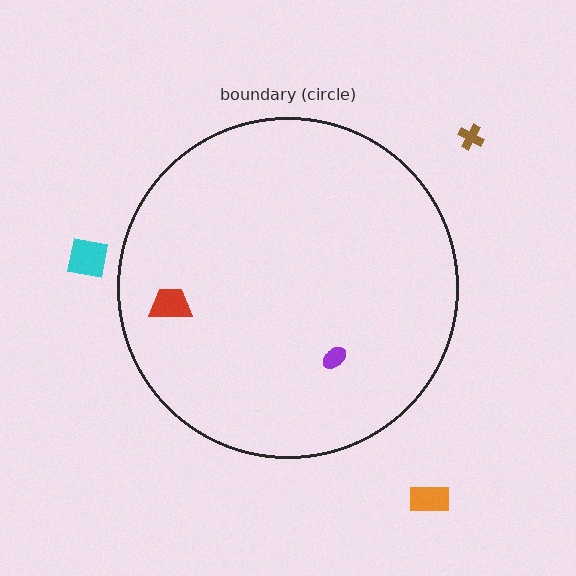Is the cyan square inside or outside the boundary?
Outside.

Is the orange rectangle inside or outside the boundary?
Outside.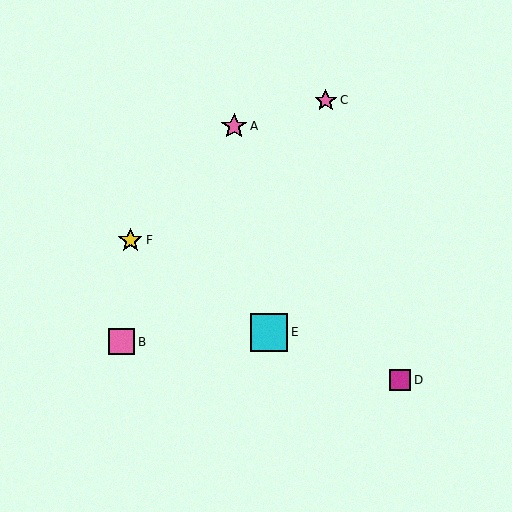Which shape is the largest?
The cyan square (labeled E) is the largest.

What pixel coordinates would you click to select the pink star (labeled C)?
Click at (326, 101) to select the pink star C.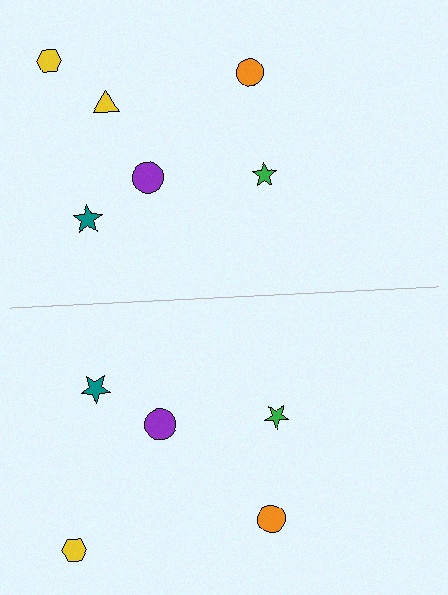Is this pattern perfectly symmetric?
No, the pattern is not perfectly symmetric. A yellow triangle is missing from the bottom side.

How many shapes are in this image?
There are 11 shapes in this image.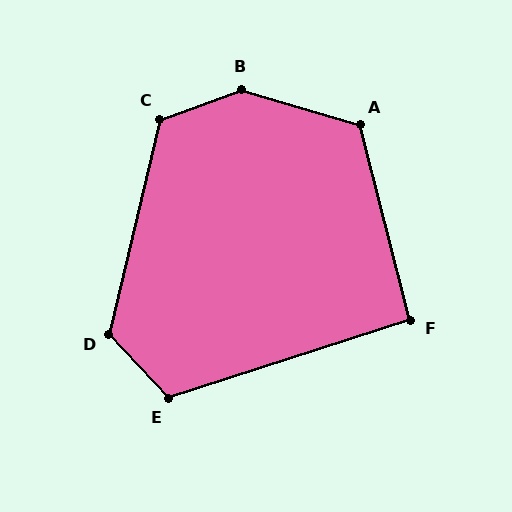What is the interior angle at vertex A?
Approximately 121 degrees (obtuse).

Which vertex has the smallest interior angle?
F, at approximately 94 degrees.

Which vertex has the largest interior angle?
B, at approximately 143 degrees.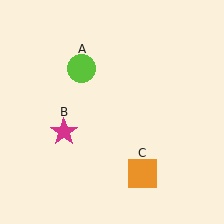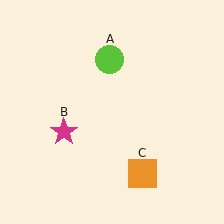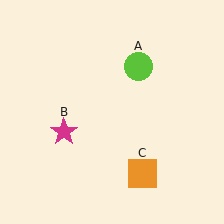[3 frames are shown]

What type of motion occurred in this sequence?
The lime circle (object A) rotated clockwise around the center of the scene.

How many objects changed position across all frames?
1 object changed position: lime circle (object A).